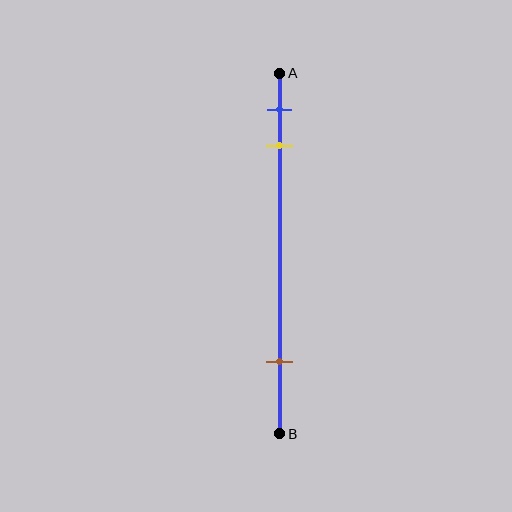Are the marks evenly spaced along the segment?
No, the marks are not evenly spaced.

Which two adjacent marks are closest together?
The blue and yellow marks are the closest adjacent pair.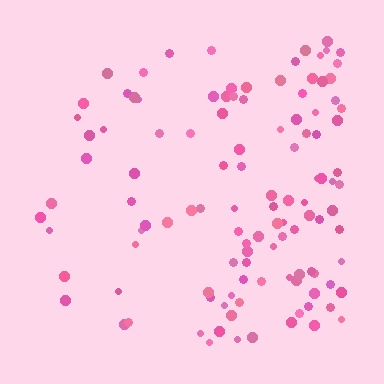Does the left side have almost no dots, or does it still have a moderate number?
Still a moderate number, just noticeably fewer than the right.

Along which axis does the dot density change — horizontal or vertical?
Horizontal.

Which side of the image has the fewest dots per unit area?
The left.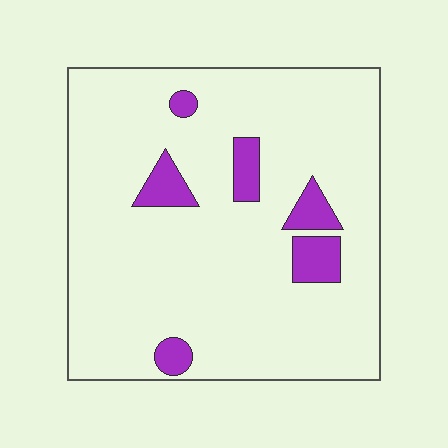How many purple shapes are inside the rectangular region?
6.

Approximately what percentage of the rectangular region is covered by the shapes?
Approximately 10%.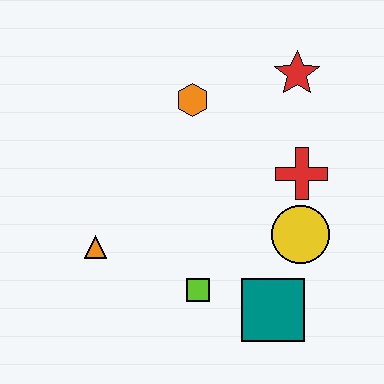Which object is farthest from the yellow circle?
The orange triangle is farthest from the yellow circle.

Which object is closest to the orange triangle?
The lime square is closest to the orange triangle.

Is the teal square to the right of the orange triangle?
Yes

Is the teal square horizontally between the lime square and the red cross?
Yes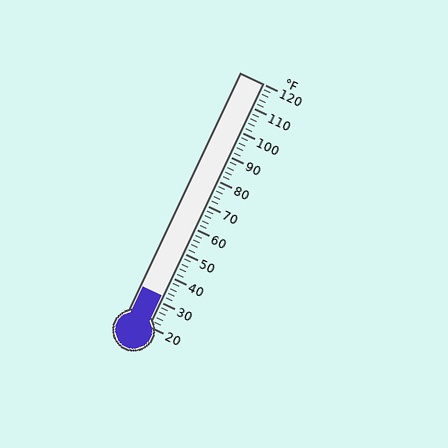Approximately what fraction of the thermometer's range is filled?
The thermometer is filled to approximately 10% of its range.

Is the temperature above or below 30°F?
The temperature is above 30°F.